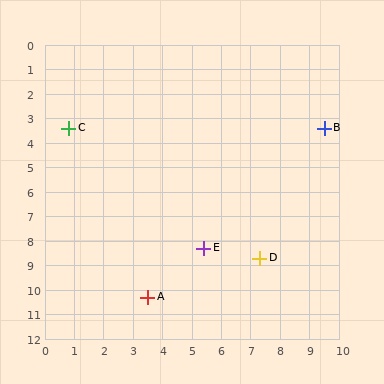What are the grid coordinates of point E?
Point E is at approximately (5.4, 8.3).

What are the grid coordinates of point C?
Point C is at approximately (0.8, 3.4).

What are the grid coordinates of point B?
Point B is at approximately (9.5, 3.4).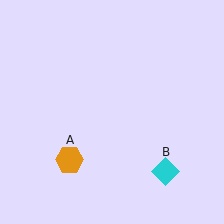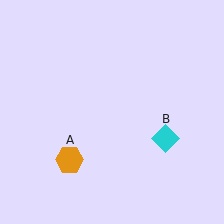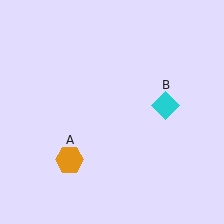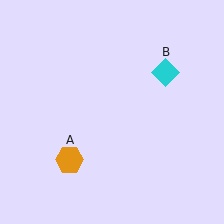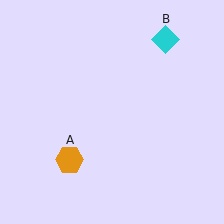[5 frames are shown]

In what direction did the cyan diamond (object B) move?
The cyan diamond (object B) moved up.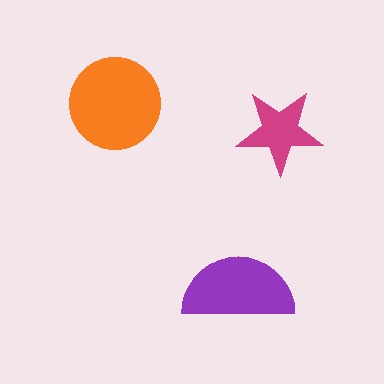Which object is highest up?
The orange circle is topmost.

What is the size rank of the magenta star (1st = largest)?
3rd.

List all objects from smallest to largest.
The magenta star, the purple semicircle, the orange circle.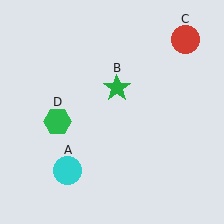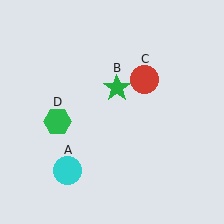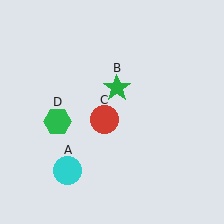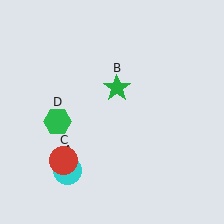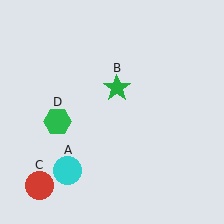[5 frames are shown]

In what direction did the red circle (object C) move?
The red circle (object C) moved down and to the left.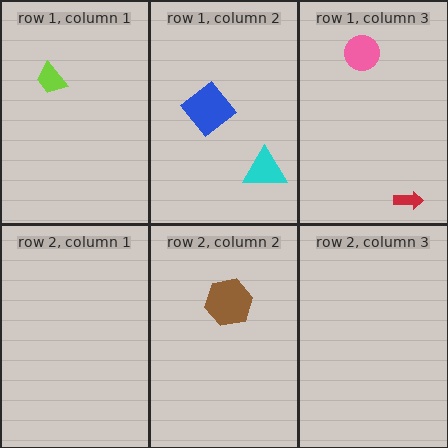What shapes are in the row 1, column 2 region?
The cyan triangle, the blue diamond.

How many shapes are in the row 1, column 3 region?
2.